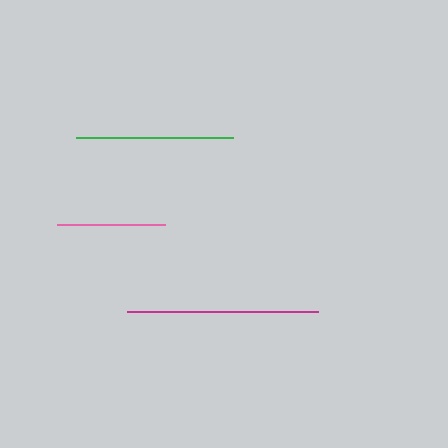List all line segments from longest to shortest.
From longest to shortest: magenta, green, pink.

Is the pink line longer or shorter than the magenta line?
The magenta line is longer than the pink line.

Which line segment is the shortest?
The pink line is the shortest at approximately 108 pixels.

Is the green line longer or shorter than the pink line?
The green line is longer than the pink line.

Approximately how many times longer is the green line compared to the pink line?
The green line is approximately 1.5 times the length of the pink line.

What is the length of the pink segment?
The pink segment is approximately 108 pixels long.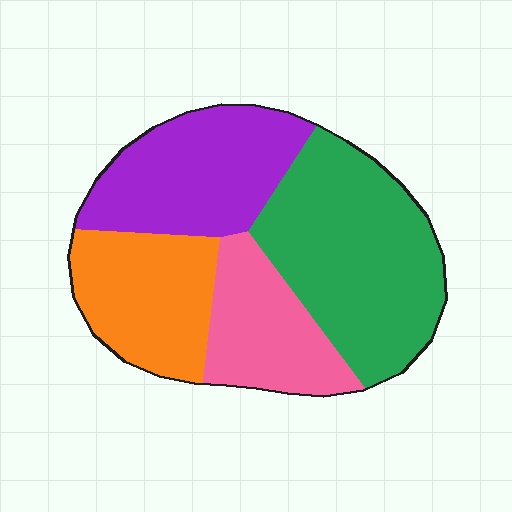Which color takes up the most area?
Green, at roughly 35%.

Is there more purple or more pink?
Purple.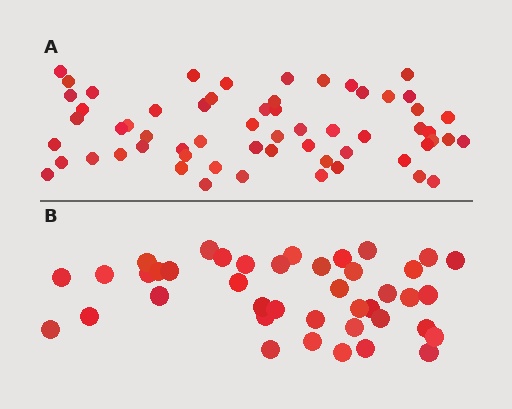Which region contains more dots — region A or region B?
Region A (the top region) has more dots.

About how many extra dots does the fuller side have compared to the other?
Region A has approximately 20 more dots than region B.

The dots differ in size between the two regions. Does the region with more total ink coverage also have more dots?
No. Region B has more total ink coverage because its dots are larger, but region A actually contains more individual dots. Total area can be misleading — the number of items is what matters here.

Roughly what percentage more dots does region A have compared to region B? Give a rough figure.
About 45% more.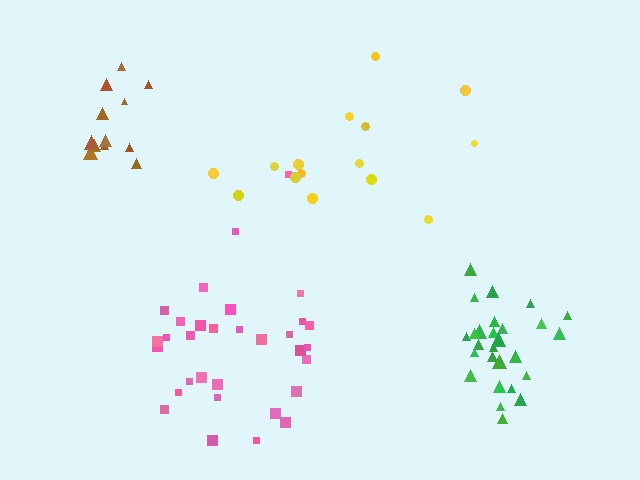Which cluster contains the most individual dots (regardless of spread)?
Pink (32).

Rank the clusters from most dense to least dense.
green, brown, pink, yellow.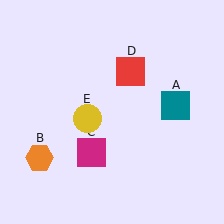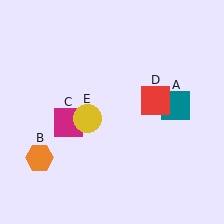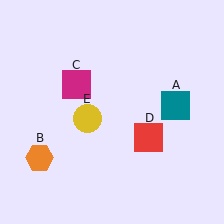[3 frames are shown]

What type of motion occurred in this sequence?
The magenta square (object C), red square (object D) rotated clockwise around the center of the scene.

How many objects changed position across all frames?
2 objects changed position: magenta square (object C), red square (object D).